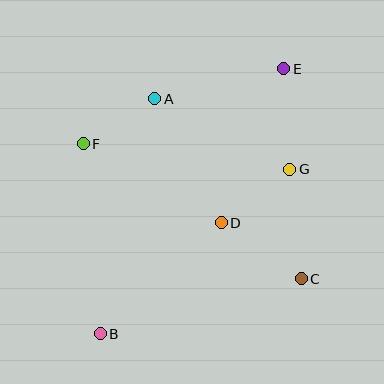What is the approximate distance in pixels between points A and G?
The distance between A and G is approximately 152 pixels.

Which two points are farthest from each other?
Points B and E are farthest from each other.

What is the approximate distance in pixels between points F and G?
The distance between F and G is approximately 208 pixels.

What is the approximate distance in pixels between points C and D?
The distance between C and D is approximately 98 pixels.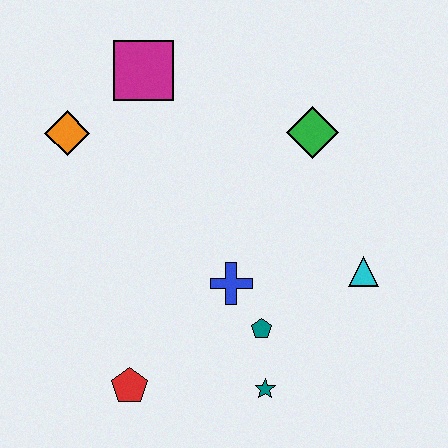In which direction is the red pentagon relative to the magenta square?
The red pentagon is below the magenta square.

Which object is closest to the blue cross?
The teal pentagon is closest to the blue cross.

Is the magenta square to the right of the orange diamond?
Yes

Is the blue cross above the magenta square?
No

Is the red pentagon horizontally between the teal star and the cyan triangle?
No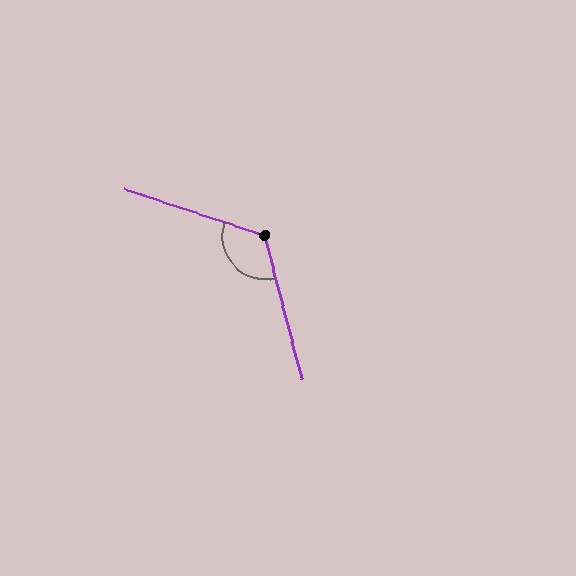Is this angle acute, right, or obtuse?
It is obtuse.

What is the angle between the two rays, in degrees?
Approximately 123 degrees.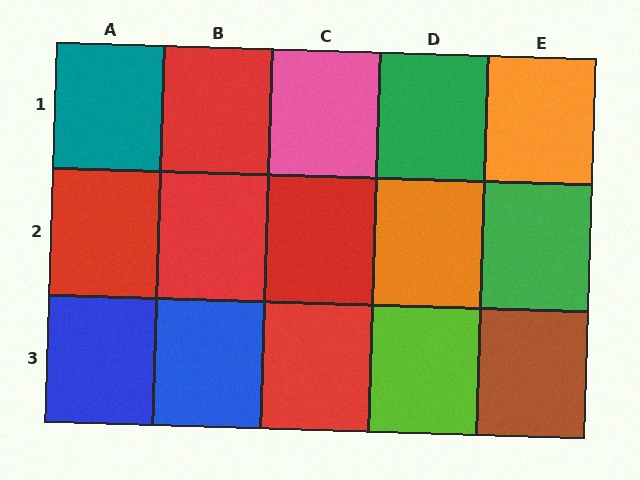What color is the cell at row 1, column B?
Red.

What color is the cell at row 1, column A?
Teal.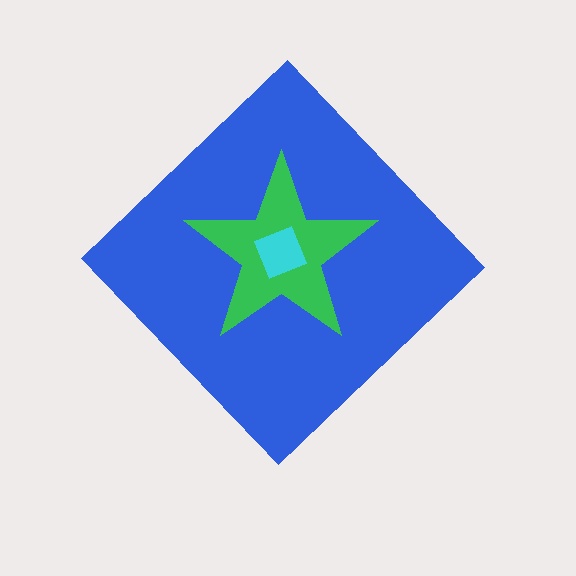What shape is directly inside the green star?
The cyan square.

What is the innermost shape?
The cyan square.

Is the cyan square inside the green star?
Yes.